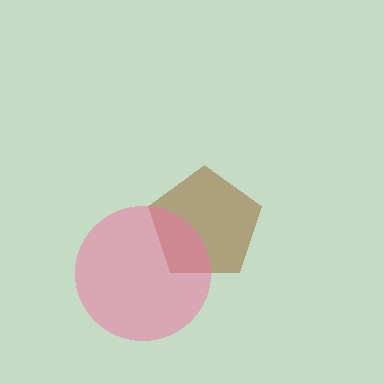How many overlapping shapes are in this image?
There are 2 overlapping shapes in the image.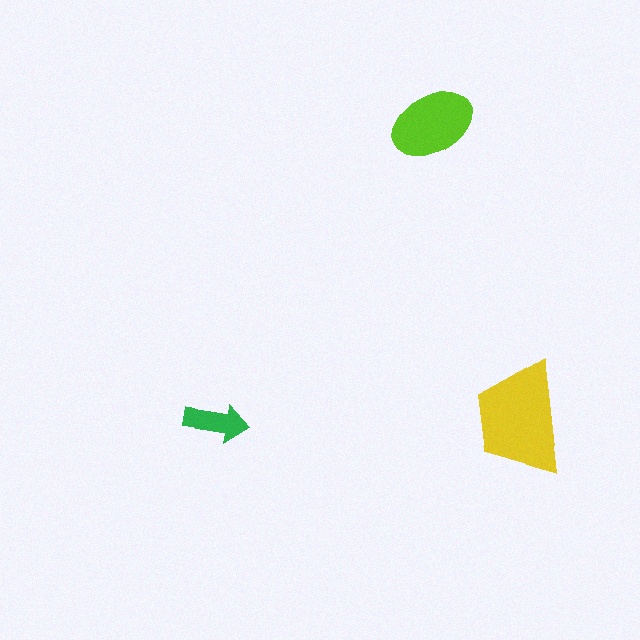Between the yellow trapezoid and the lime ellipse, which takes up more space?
The yellow trapezoid.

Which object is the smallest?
The green arrow.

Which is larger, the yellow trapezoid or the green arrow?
The yellow trapezoid.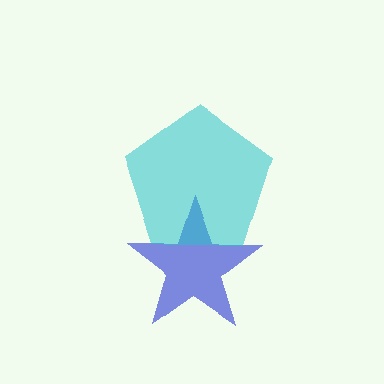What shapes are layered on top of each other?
The layered shapes are: a blue star, a cyan pentagon.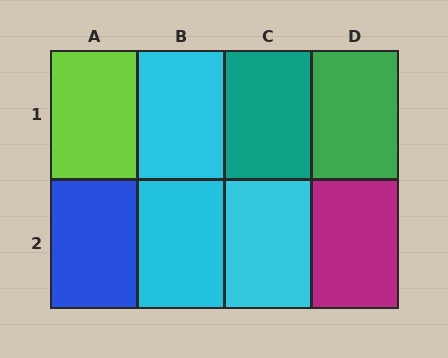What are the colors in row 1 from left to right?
Lime, cyan, teal, green.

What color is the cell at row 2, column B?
Cyan.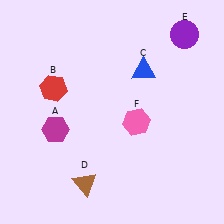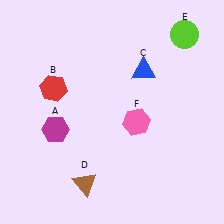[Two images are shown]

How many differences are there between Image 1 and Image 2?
There is 1 difference between the two images.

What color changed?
The circle (E) changed from purple in Image 1 to lime in Image 2.